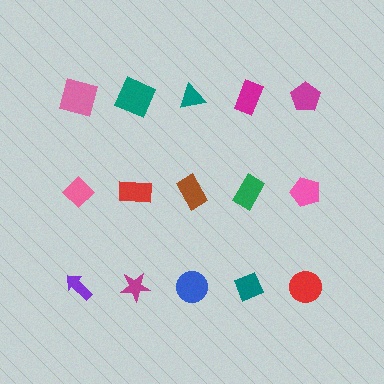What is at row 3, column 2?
A magenta star.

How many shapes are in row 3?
5 shapes.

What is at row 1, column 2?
A teal square.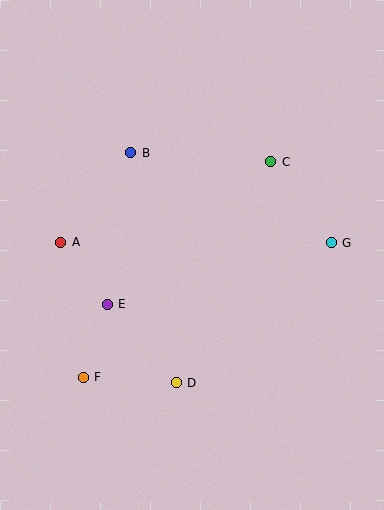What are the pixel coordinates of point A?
Point A is at (61, 242).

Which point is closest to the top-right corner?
Point C is closest to the top-right corner.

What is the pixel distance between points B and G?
The distance between B and G is 220 pixels.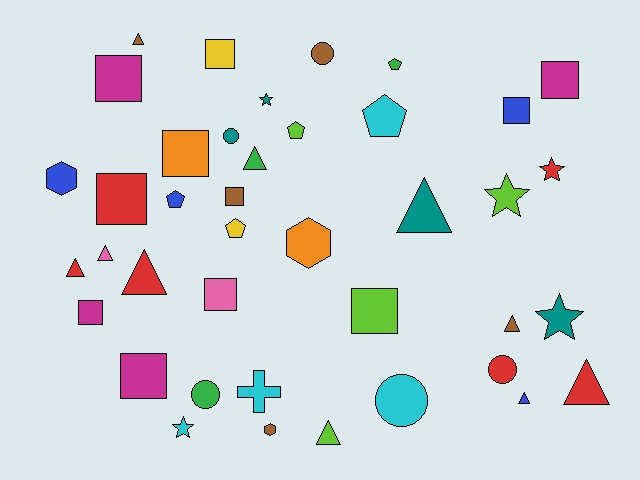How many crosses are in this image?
There is 1 cross.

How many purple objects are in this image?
There are no purple objects.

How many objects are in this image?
There are 40 objects.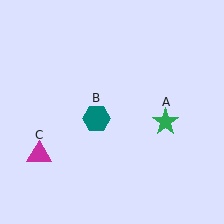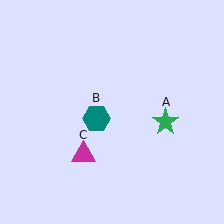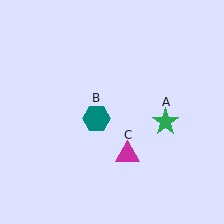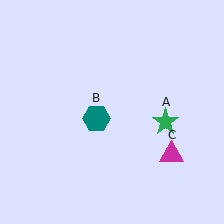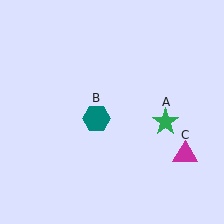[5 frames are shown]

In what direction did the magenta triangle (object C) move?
The magenta triangle (object C) moved right.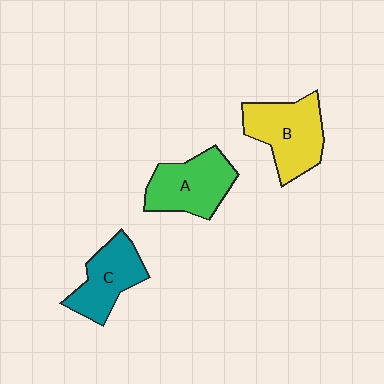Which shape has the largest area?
Shape B (yellow).